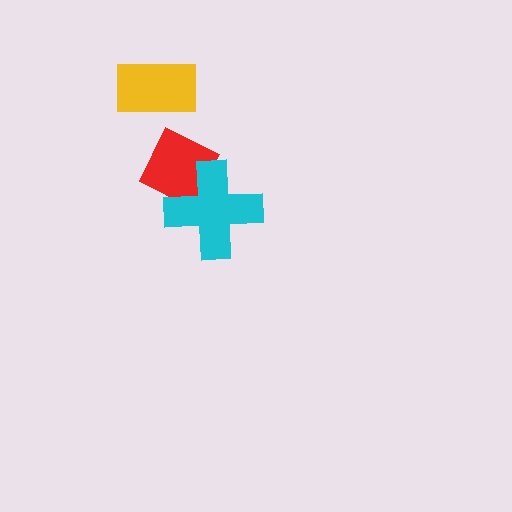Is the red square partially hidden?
Yes, it is partially covered by another shape.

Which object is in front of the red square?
The cyan cross is in front of the red square.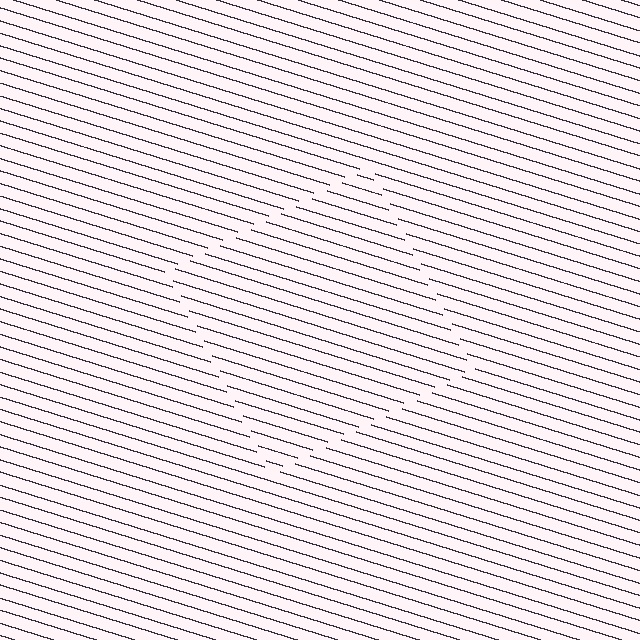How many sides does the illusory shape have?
4 sides — the line-ends trace a square.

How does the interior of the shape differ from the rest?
The interior of the shape contains the same grating, shifted by half a period — the contour is defined by the phase discontinuity where line-ends from the inner and outer gratings abut.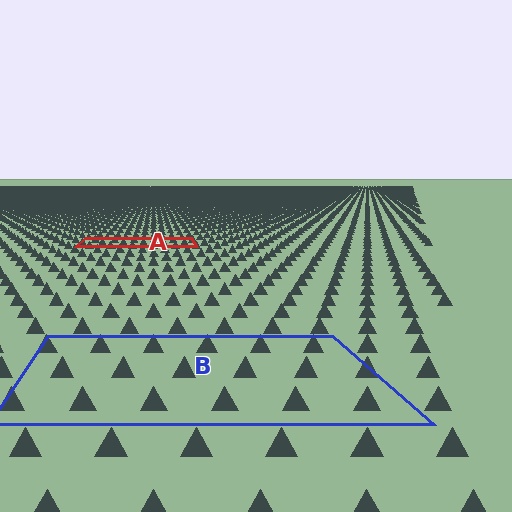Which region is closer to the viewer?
Region B is closer. The texture elements there are larger and more spread out.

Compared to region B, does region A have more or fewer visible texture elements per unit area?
Region A has more texture elements per unit area — they are packed more densely because it is farther away.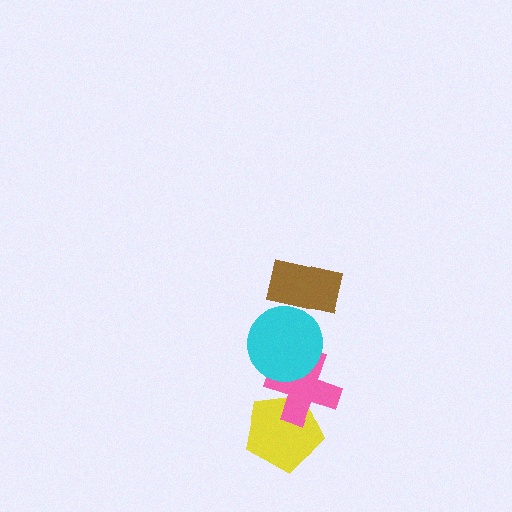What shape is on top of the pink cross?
The cyan circle is on top of the pink cross.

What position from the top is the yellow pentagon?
The yellow pentagon is 4th from the top.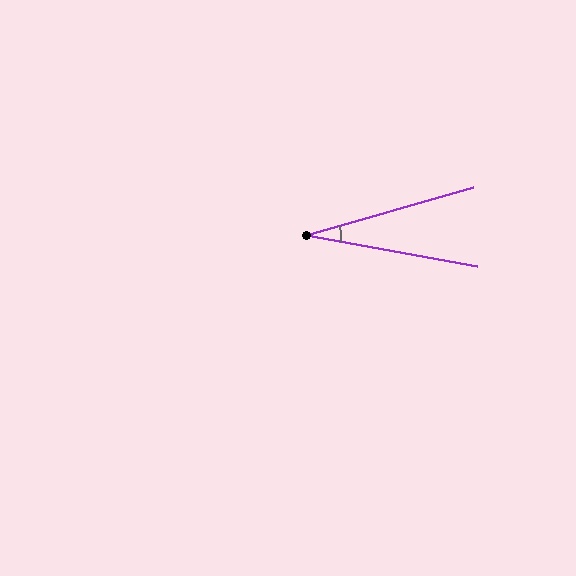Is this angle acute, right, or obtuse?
It is acute.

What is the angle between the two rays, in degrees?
Approximately 26 degrees.